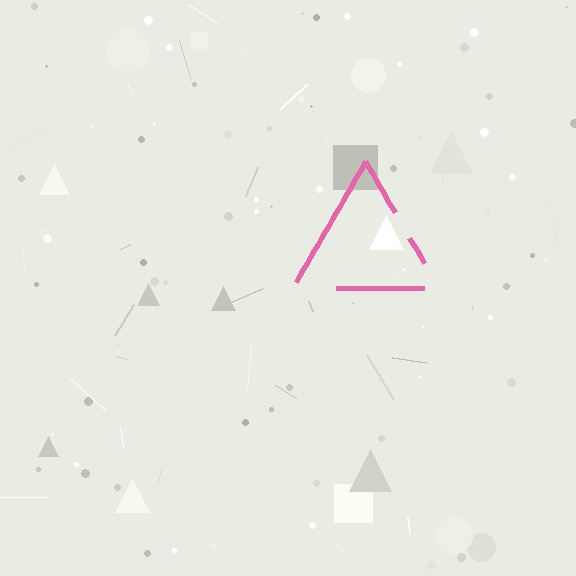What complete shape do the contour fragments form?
The contour fragments form a triangle.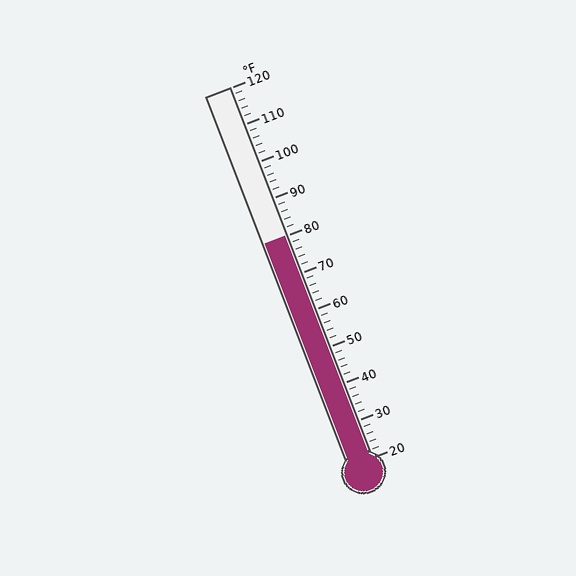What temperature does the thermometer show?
The thermometer shows approximately 80°F.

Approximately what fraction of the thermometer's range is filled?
The thermometer is filled to approximately 60% of its range.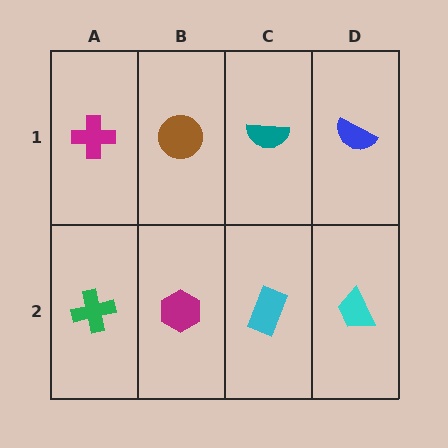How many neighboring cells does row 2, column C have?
3.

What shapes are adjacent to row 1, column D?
A cyan trapezoid (row 2, column D), a teal semicircle (row 1, column C).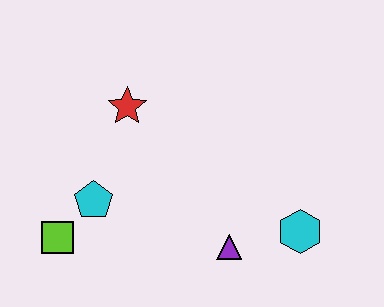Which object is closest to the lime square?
The cyan pentagon is closest to the lime square.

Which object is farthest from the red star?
The cyan hexagon is farthest from the red star.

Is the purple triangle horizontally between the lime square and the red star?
No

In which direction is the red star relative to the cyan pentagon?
The red star is above the cyan pentagon.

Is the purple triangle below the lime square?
Yes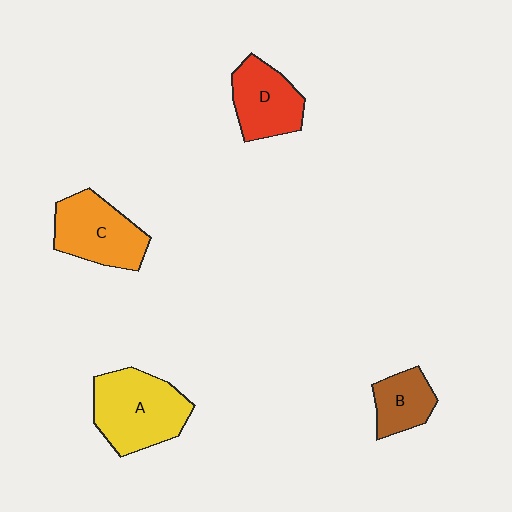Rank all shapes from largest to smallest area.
From largest to smallest: A (yellow), C (orange), D (red), B (brown).